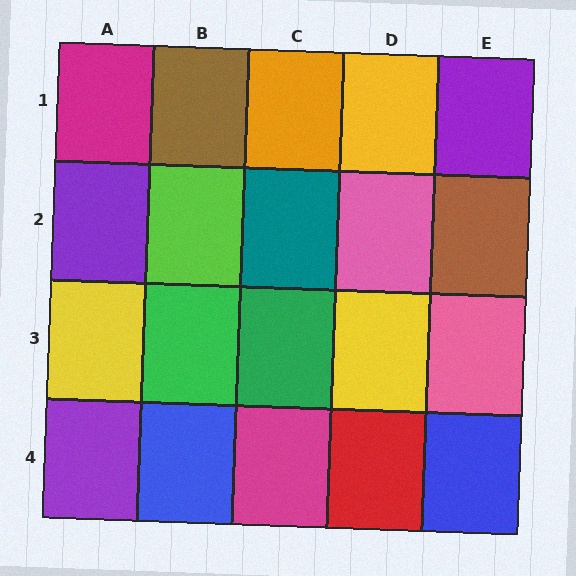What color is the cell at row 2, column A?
Purple.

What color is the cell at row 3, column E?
Pink.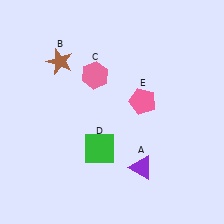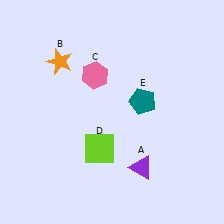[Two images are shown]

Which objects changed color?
B changed from brown to orange. D changed from green to lime. E changed from pink to teal.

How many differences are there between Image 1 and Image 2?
There are 3 differences between the two images.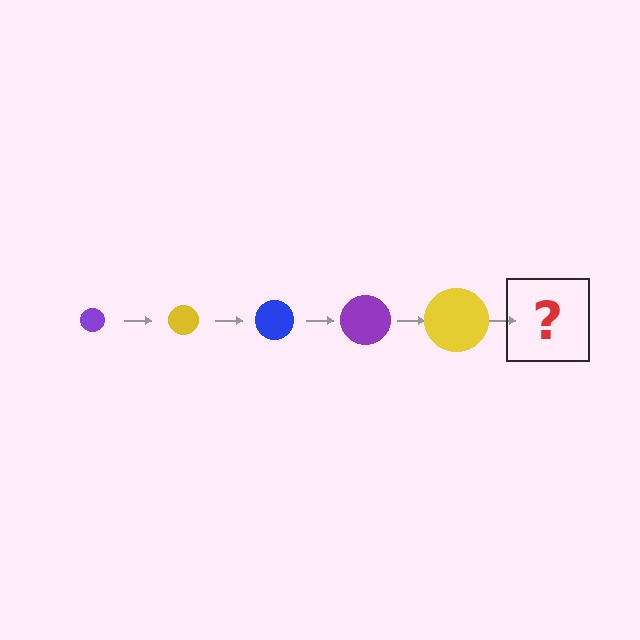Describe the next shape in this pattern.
It should be a blue circle, larger than the previous one.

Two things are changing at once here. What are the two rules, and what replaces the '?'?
The two rules are that the circle grows larger each step and the color cycles through purple, yellow, and blue. The '?' should be a blue circle, larger than the previous one.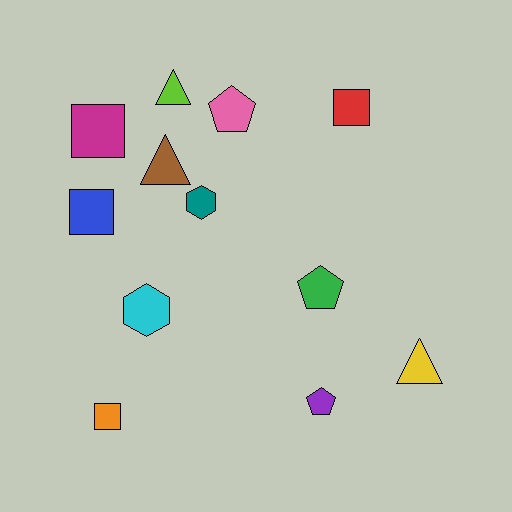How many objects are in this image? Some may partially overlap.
There are 12 objects.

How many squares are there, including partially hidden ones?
There are 4 squares.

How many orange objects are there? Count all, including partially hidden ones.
There is 1 orange object.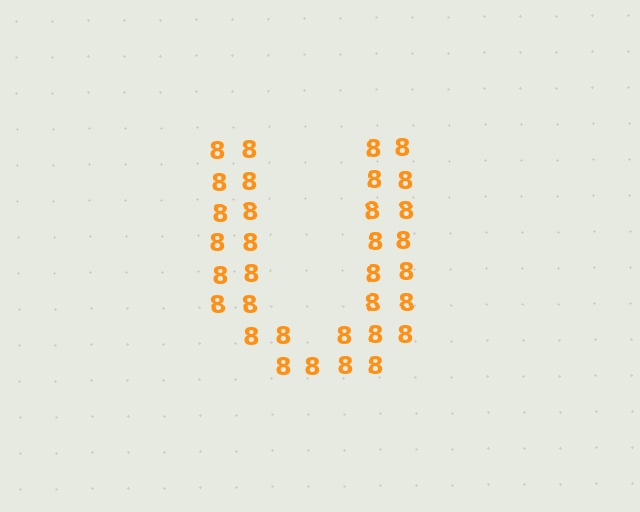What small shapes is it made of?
It is made of small digit 8's.